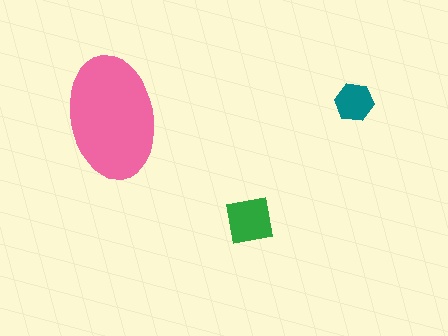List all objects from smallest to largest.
The teal hexagon, the green square, the pink ellipse.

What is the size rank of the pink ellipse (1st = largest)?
1st.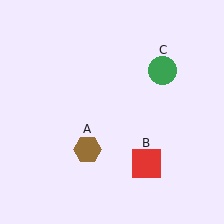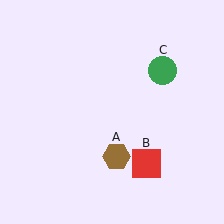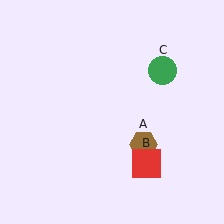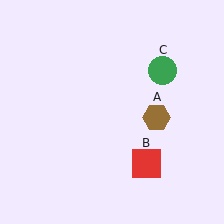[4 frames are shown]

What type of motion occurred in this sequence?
The brown hexagon (object A) rotated counterclockwise around the center of the scene.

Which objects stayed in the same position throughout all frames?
Red square (object B) and green circle (object C) remained stationary.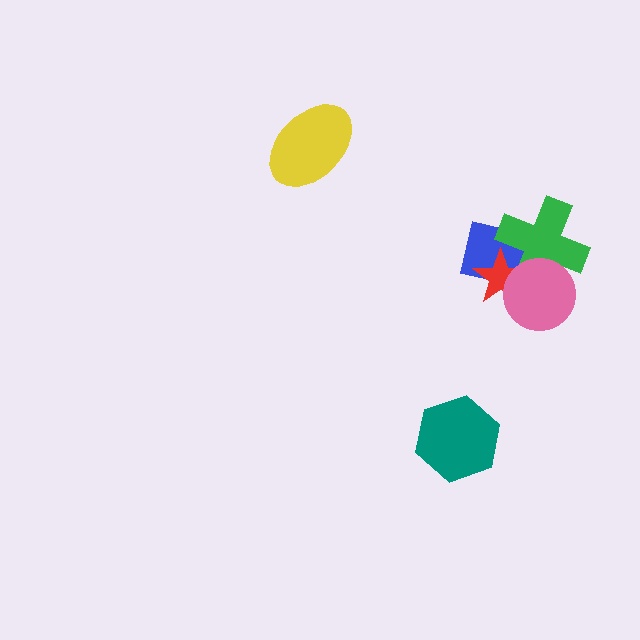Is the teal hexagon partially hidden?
No, no other shape covers it.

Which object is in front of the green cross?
The pink circle is in front of the green cross.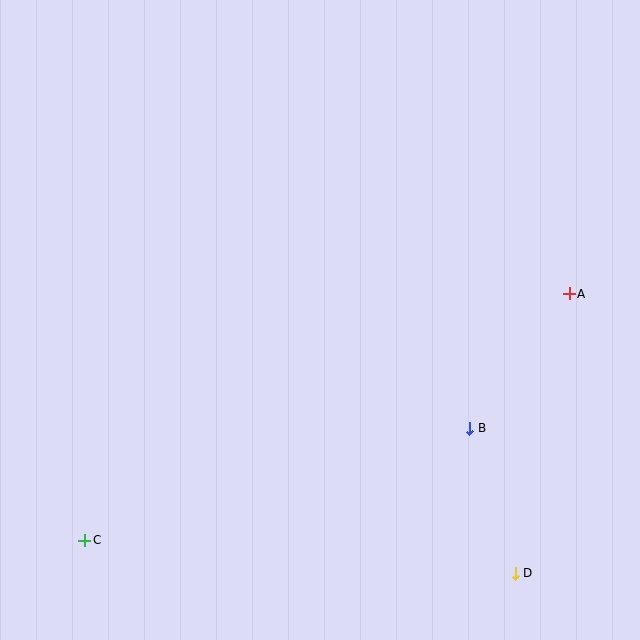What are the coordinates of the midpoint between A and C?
The midpoint between A and C is at (327, 417).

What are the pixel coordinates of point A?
Point A is at (569, 294).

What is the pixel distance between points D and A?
The distance between D and A is 285 pixels.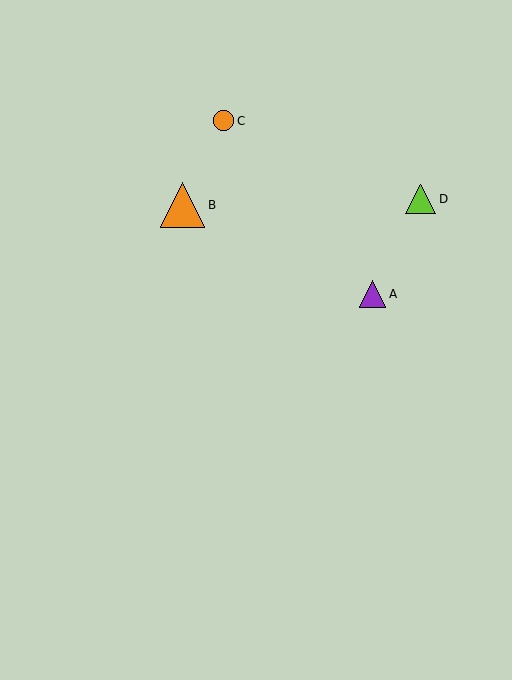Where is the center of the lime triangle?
The center of the lime triangle is at (421, 199).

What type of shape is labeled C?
Shape C is an orange circle.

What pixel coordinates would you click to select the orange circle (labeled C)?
Click at (224, 121) to select the orange circle C.